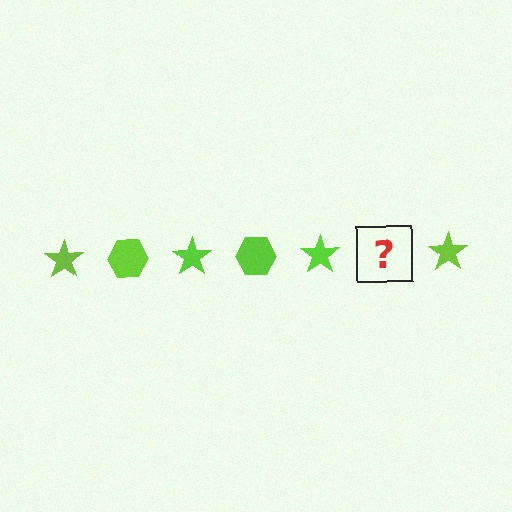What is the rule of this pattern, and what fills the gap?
The rule is that the pattern cycles through star, hexagon shapes in lime. The gap should be filled with a lime hexagon.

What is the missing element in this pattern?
The missing element is a lime hexagon.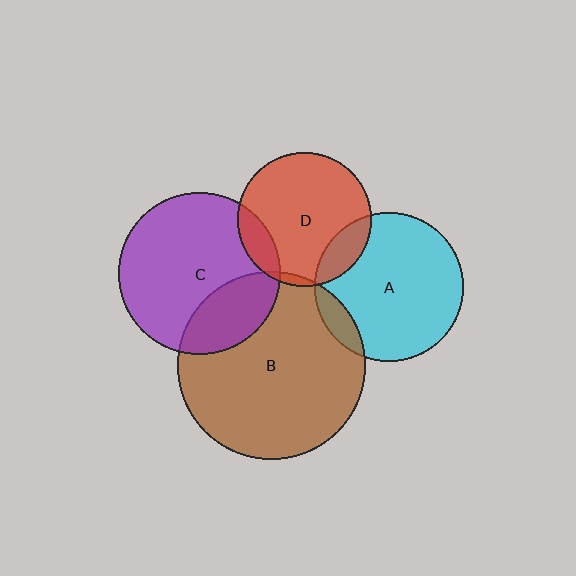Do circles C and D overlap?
Yes.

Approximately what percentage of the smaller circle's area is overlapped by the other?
Approximately 15%.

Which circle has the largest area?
Circle B (brown).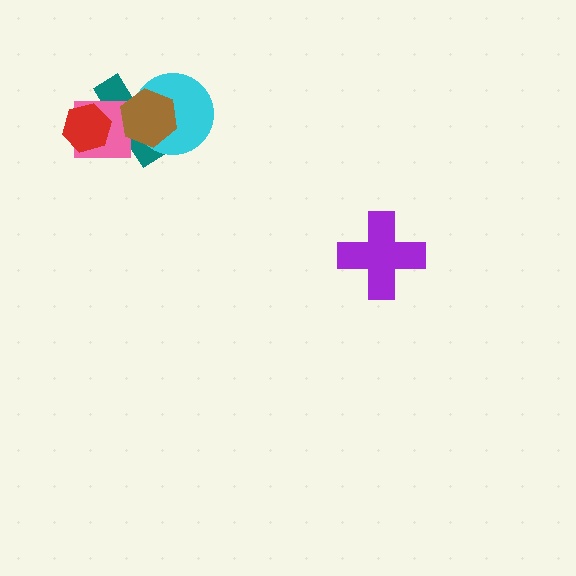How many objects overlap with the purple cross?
0 objects overlap with the purple cross.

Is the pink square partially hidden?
Yes, it is partially covered by another shape.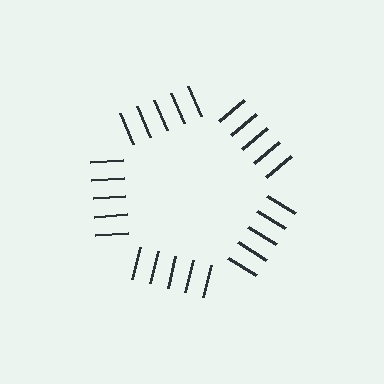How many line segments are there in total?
25 — 5 along each of the 5 edges.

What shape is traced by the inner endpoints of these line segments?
An illusory pentagon — the line segments terminate on its edges but no continuous stroke is drawn.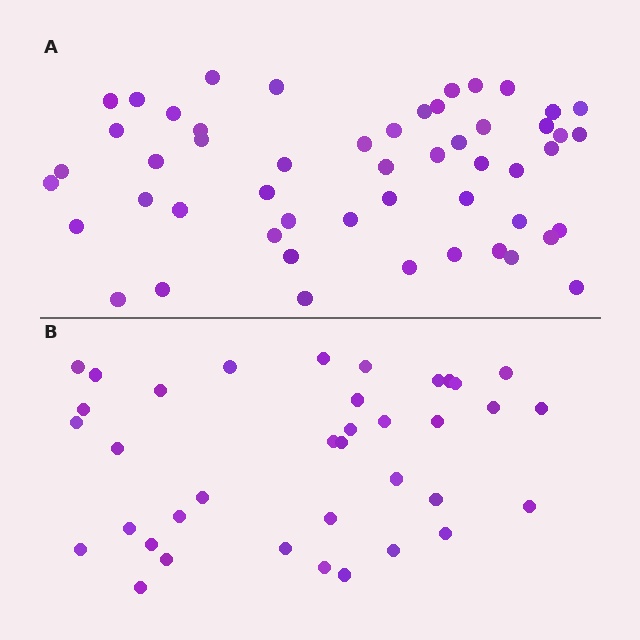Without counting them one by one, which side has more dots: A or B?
Region A (the top region) has more dots.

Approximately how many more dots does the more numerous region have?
Region A has approximately 15 more dots than region B.